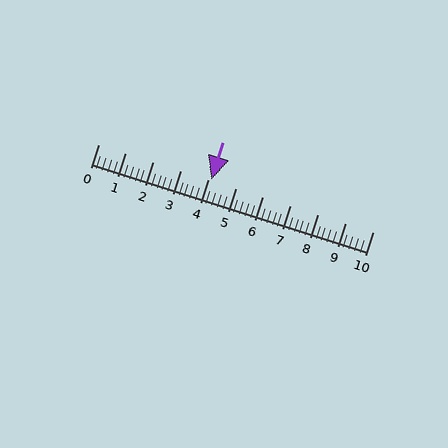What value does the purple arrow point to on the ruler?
The purple arrow points to approximately 4.1.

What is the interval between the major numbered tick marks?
The major tick marks are spaced 1 units apart.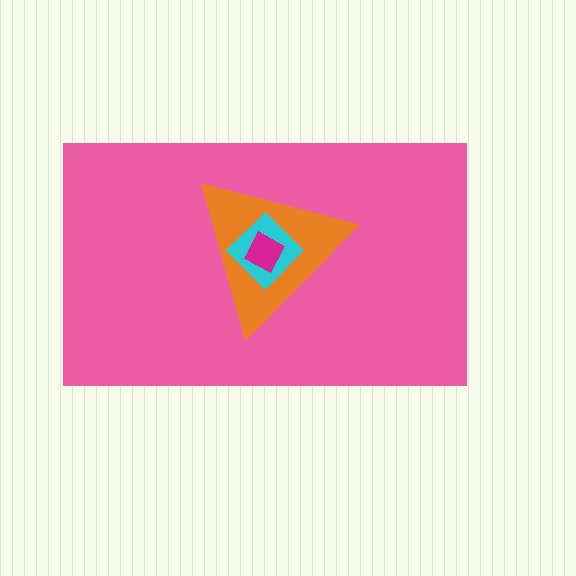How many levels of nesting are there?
4.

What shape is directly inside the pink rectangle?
The orange triangle.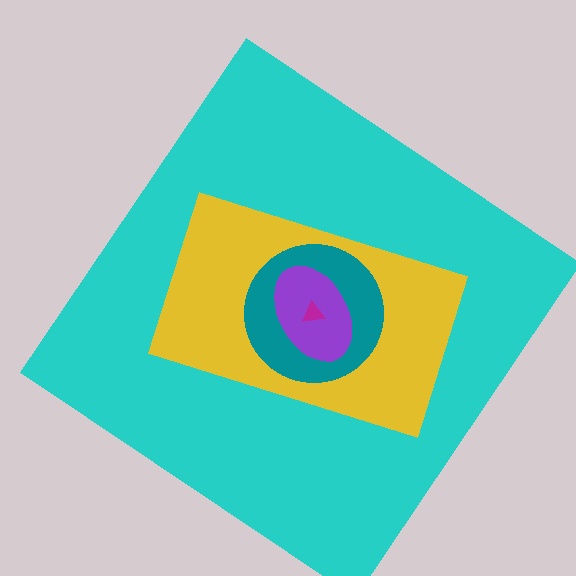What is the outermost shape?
The cyan diamond.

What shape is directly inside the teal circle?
The purple ellipse.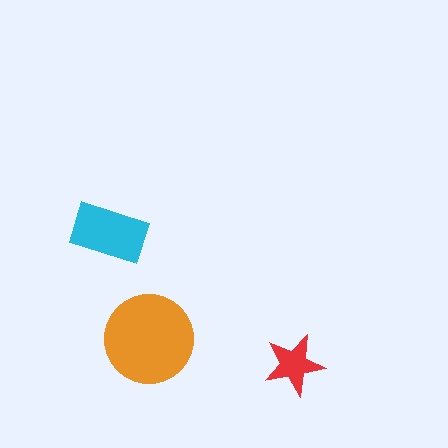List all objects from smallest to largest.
The red star, the cyan rectangle, the orange circle.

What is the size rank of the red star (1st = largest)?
3rd.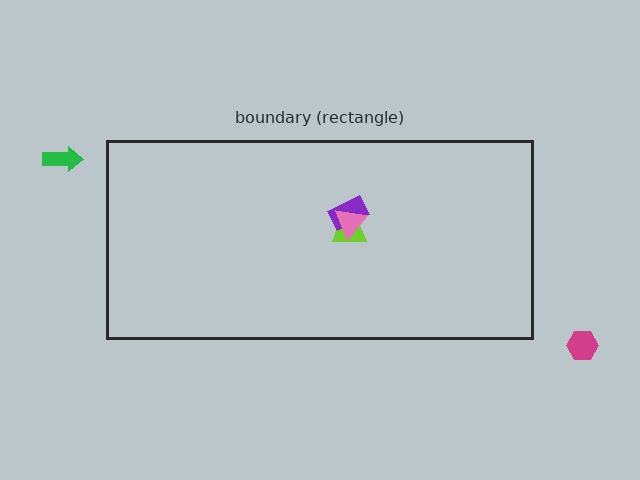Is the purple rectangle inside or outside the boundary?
Inside.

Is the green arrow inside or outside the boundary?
Outside.